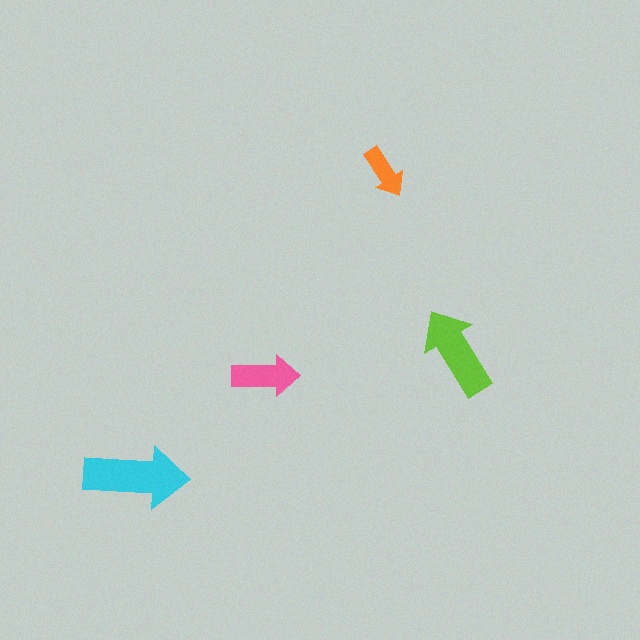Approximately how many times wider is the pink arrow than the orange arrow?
About 1.5 times wider.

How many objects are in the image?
There are 4 objects in the image.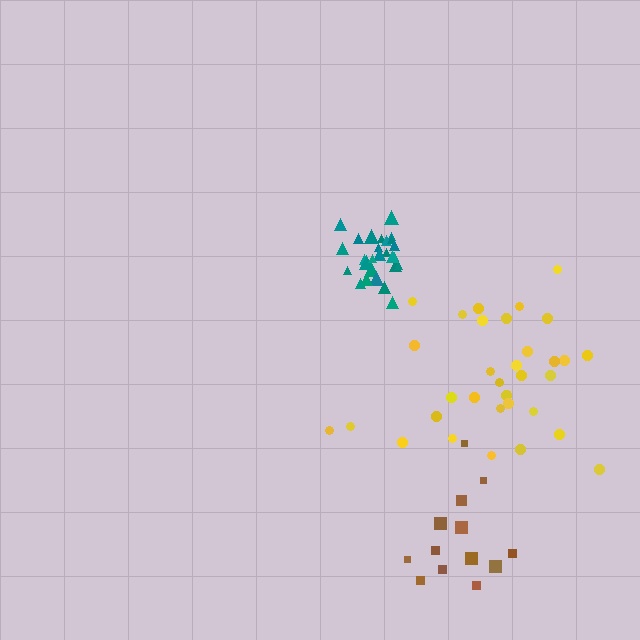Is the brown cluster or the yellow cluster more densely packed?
Yellow.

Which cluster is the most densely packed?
Teal.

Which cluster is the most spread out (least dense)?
Brown.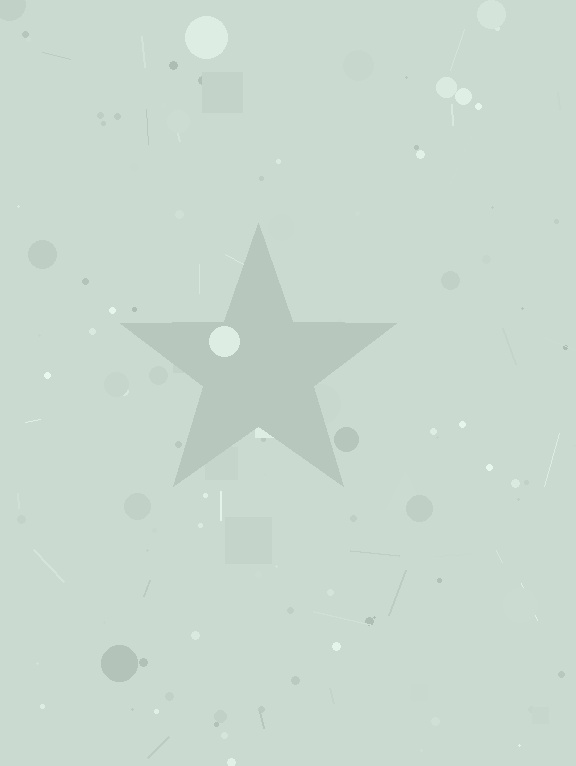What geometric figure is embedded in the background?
A star is embedded in the background.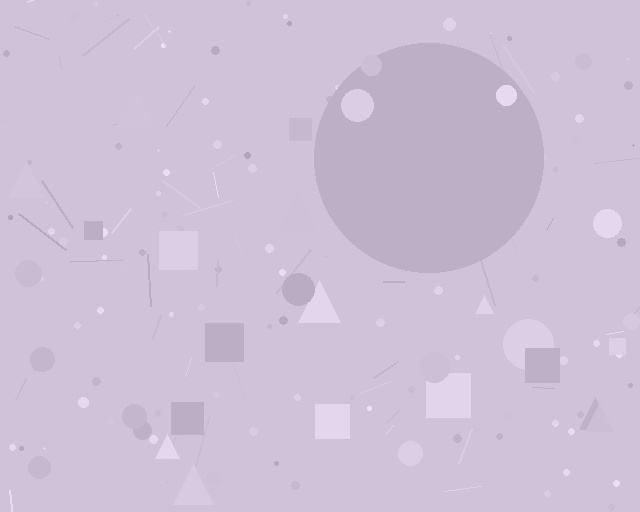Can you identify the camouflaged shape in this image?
The camouflaged shape is a circle.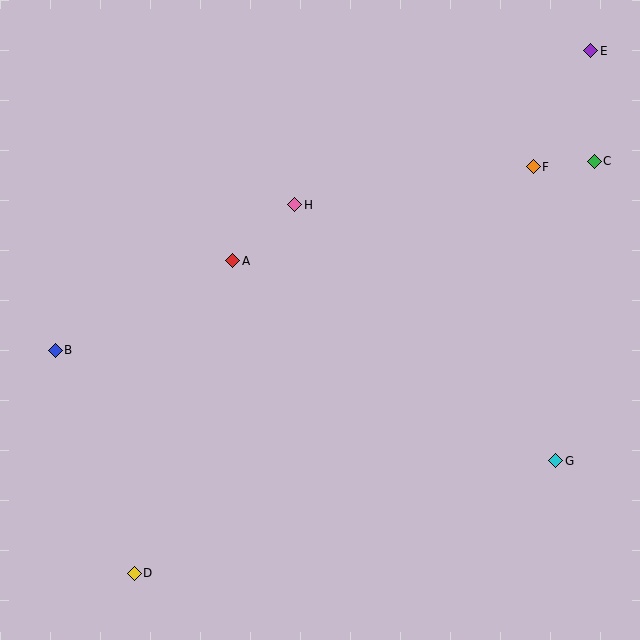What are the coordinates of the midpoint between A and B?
The midpoint between A and B is at (144, 305).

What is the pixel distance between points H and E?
The distance between H and E is 334 pixels.